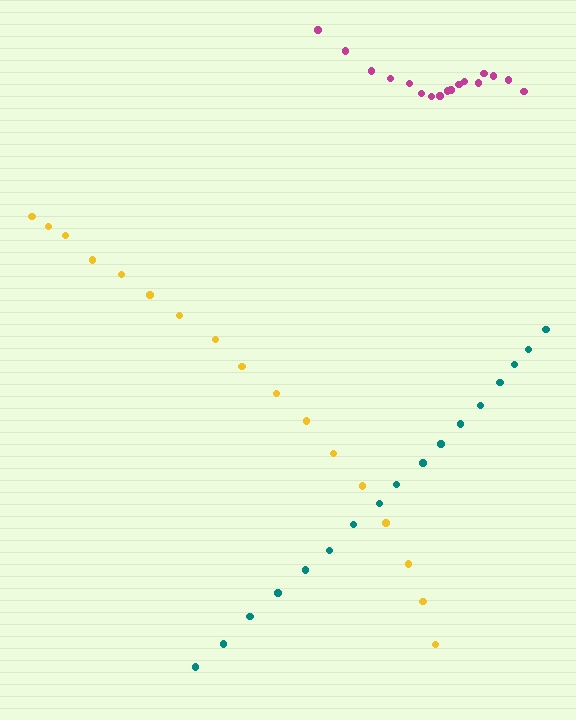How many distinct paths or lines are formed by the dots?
There are 3 distinct paths.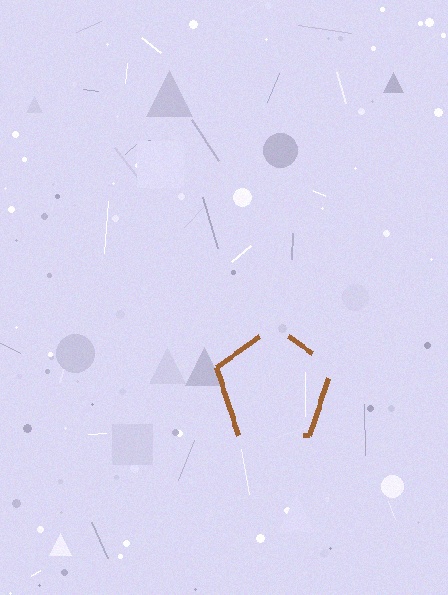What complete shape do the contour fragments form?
The contour fragments form a pentagon.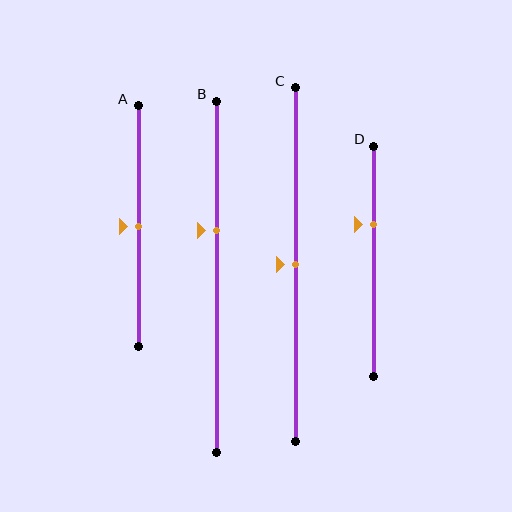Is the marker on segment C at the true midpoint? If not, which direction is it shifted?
Yes, the marker on segment C is at the true midpoint.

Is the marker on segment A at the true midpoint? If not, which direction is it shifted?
Yes, the marker on segment A is at the true midpoint.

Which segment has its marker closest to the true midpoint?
Segment A has its marker closest to the true midpoint.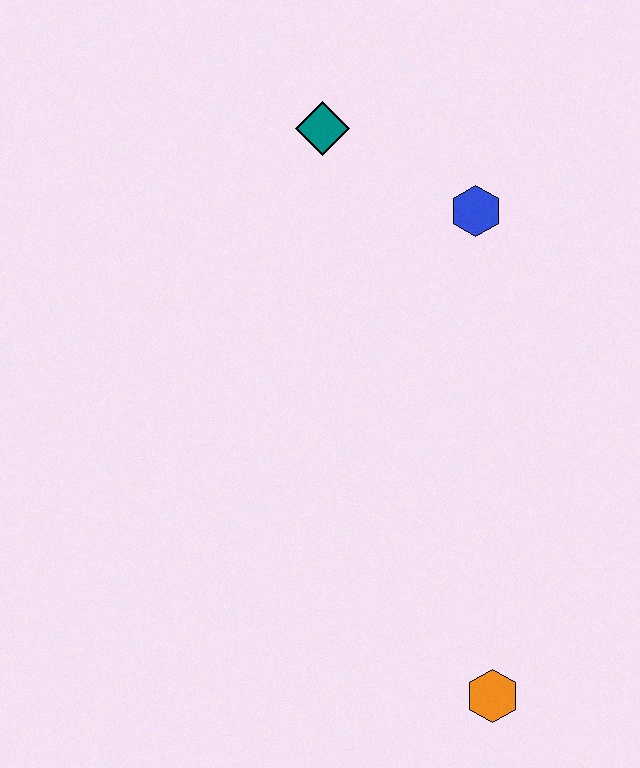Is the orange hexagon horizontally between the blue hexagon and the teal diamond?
No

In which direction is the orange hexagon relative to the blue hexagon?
The orange hexagon is below the blue hexagon.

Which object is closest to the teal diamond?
The blue hexagon is closest to the teal diamond.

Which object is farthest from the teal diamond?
The orange hexagon is farthest from the teal diamond.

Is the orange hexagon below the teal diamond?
Yes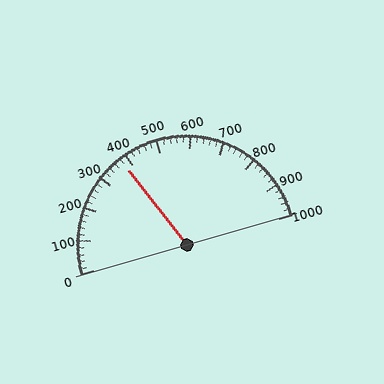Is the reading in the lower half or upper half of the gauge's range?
The reading is in the lower half of the range (0 to 1000).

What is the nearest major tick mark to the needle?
The nearest major tick mark is 400.